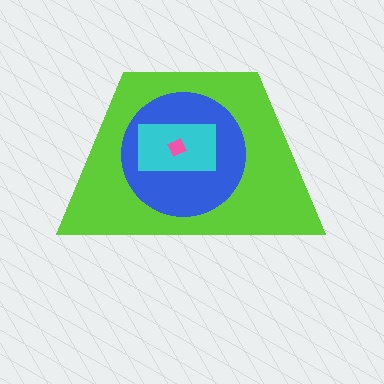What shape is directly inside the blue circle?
The cyan rectangle.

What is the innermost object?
The pink diamond.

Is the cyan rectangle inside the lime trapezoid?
Yes.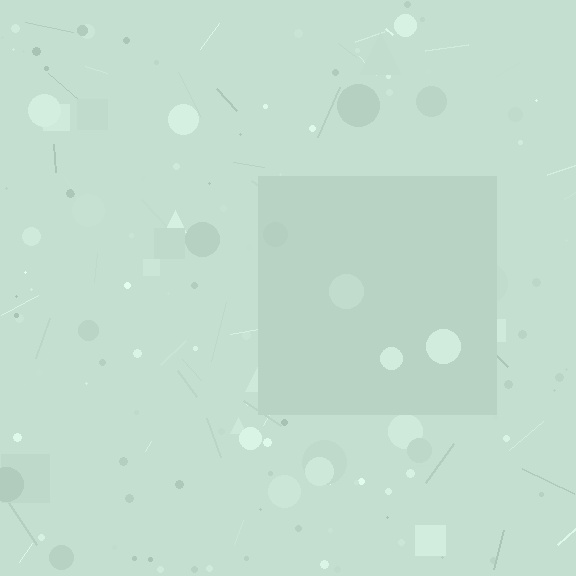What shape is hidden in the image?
A square is hidden in the image.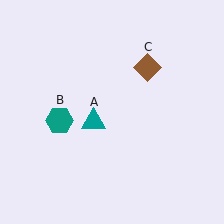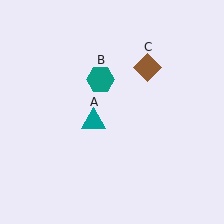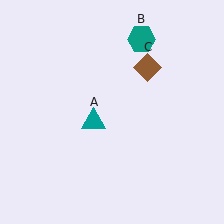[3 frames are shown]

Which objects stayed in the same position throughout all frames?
Teal triangle (object A) and brown diamond (object C) remained stationary.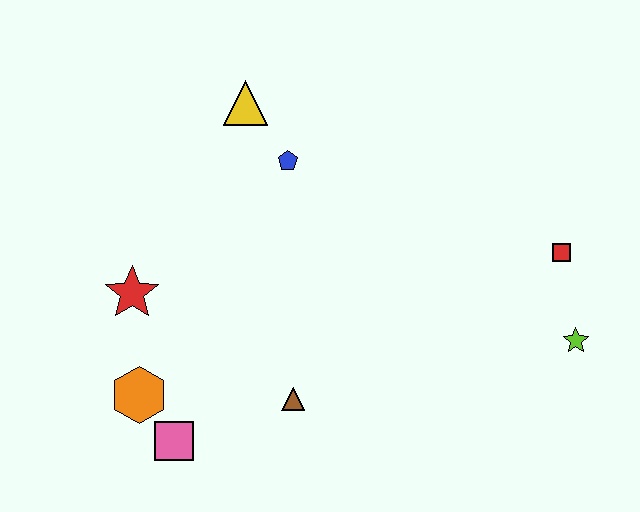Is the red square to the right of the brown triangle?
Yes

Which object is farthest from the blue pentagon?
The lime star is farthest from the blue pentagon.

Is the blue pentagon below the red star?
No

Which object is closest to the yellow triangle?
The blue pentagon is closest to the yellow triangle.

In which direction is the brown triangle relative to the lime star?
The brown triangle is to the left of the lime star.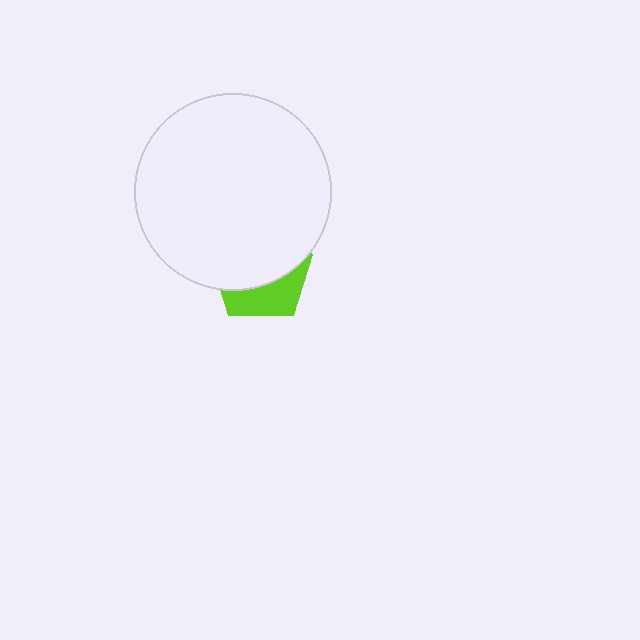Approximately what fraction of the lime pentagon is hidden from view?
Roughly 64% of the lime pentagon is hidden behind the white circle.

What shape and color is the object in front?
The object in front is a white circle.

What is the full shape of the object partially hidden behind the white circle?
The partially hidden object is a lime pentagon.